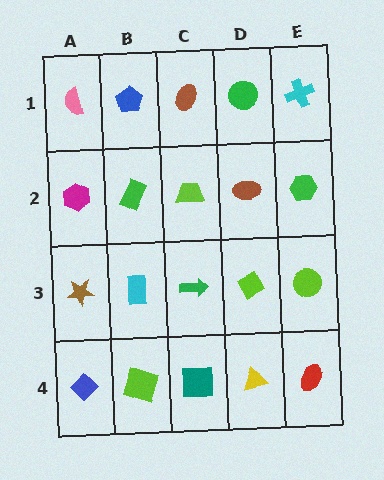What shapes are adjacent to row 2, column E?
A cyan cross (row 1, column E), a lime circle (row 3, column E), a brown ellipse (row 2, column D).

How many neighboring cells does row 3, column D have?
4.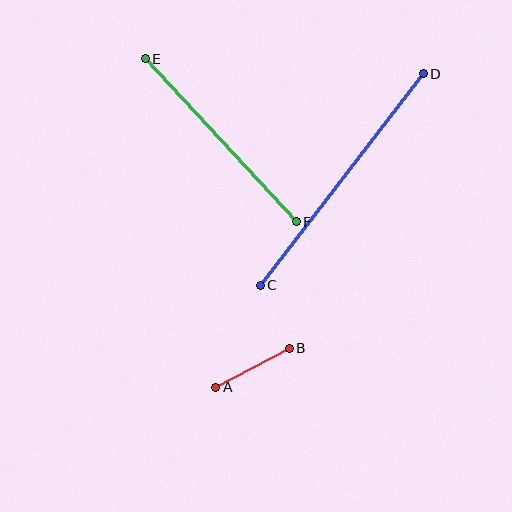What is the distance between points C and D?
The distance is approximately 267 pixels.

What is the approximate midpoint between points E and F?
The midpoint is at approximately (221, 140) pixels.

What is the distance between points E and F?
The distance is approximately 222 pixels.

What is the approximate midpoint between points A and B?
The midpoint is at approximately (252, 368) pixels.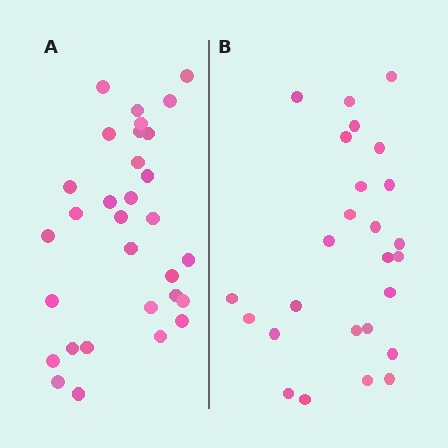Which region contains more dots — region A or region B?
Region A (the left region) has more dots.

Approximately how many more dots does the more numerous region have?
Region A has about 5 more dots than region B.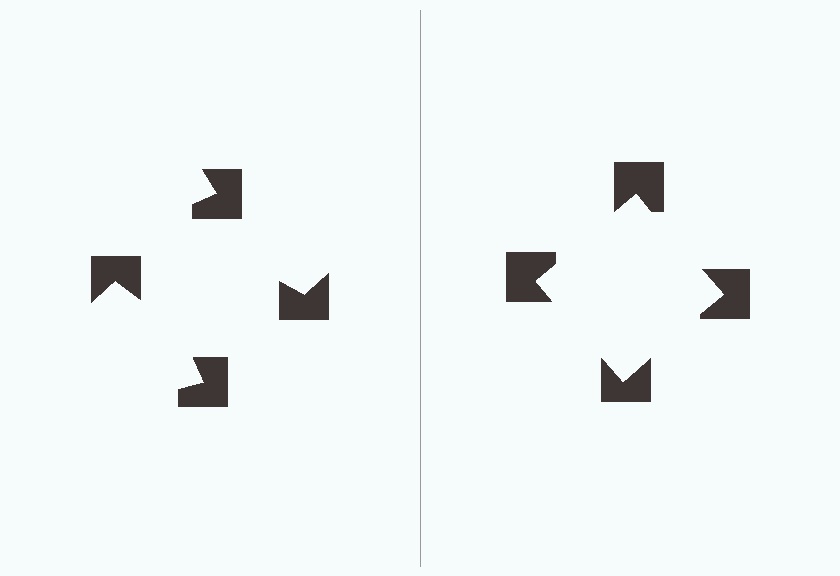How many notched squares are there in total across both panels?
8 — 4 on each side.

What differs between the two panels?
The notched squares are positioned identically on both sides; only the wedge orientations differ. On the right they align to a square; on the left they are misaligned.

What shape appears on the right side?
An illusory square.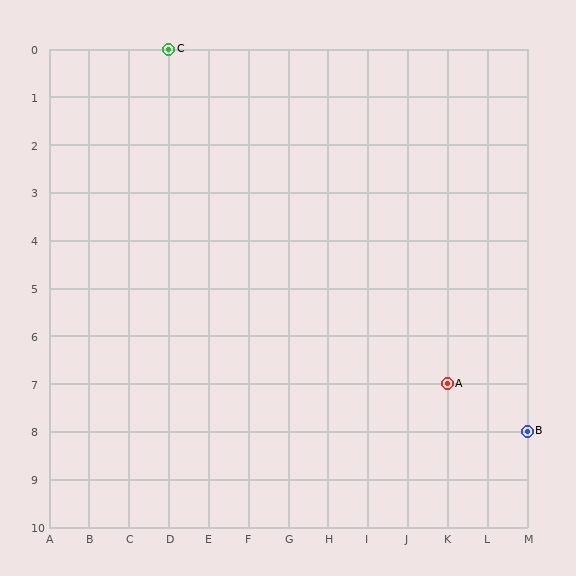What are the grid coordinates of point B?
Point B is at grid coordinates (M, 8).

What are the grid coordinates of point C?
Point C is at grid coordinates (D, 0).